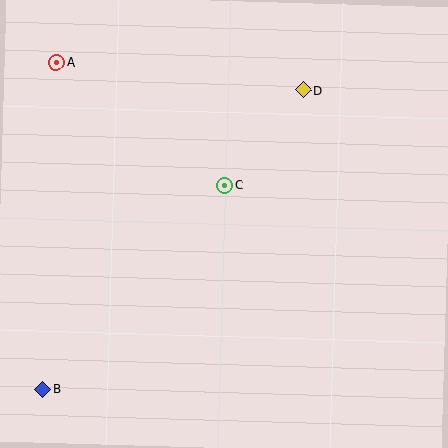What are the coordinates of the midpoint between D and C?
The midpoint between D and C is at (264, 138).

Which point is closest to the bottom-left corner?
Point B is closest to the bottom-left corner.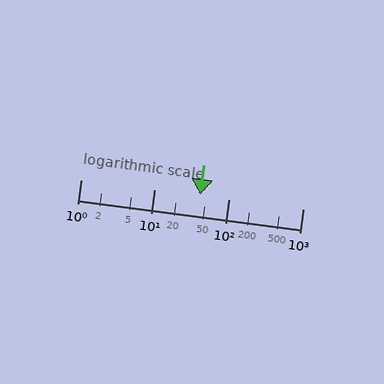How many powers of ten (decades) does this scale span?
The scale spans 3 decades, from 1 to 1000.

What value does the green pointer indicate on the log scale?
The pointer indicates approximately 41.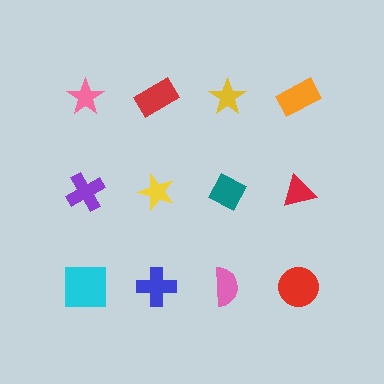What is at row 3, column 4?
A red circle.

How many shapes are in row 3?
4 shapes.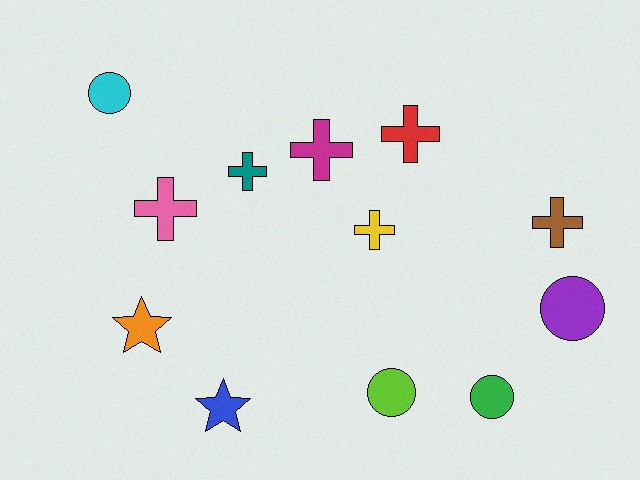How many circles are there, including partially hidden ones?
There are 4 circles.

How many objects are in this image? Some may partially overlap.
There are 12 objects.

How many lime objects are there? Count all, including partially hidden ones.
There is 1 lime object.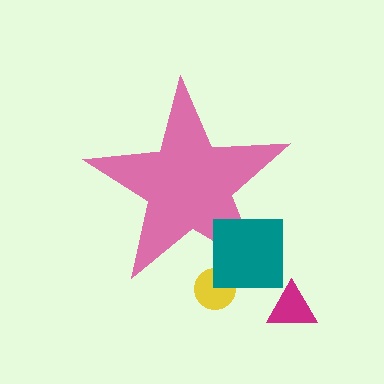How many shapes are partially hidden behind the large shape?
1 shape is partially hidden.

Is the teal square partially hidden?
No, the teal square is fully visible.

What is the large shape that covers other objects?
A pink star.